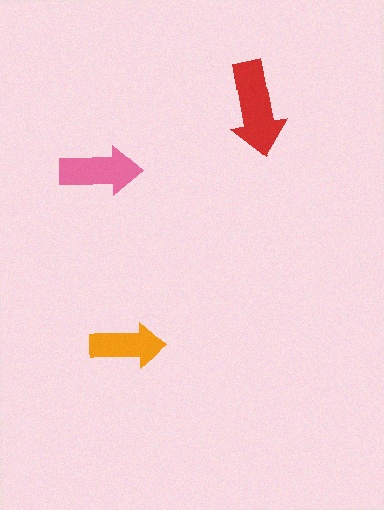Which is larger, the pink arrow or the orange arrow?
The pink one.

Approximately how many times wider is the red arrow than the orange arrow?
About 1.5 times wider.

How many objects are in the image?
There are 3 objects in the image.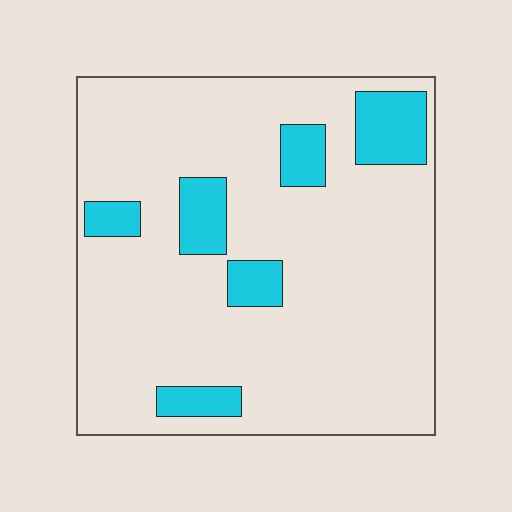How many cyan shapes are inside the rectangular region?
6.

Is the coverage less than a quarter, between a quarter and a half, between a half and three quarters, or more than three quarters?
Less than a quarter.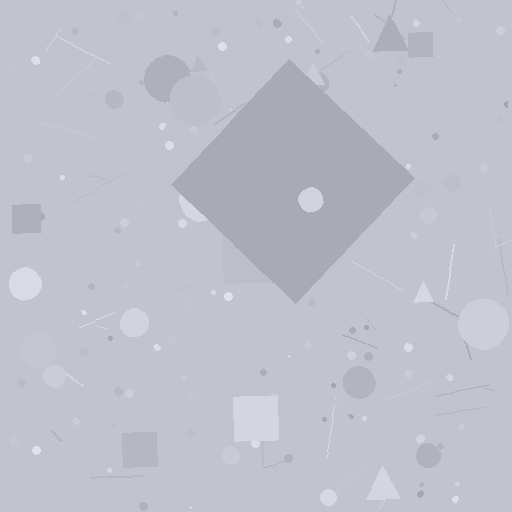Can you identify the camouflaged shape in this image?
The camouflaged shape is a diamond.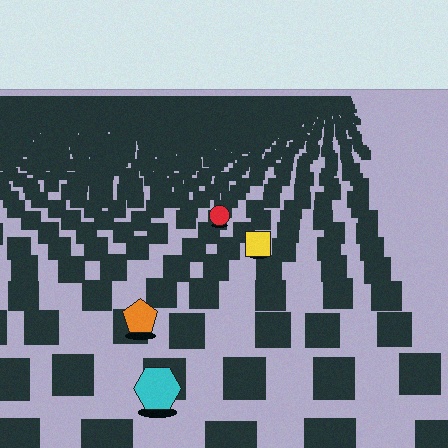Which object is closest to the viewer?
The cyan hexagon is closest. The texture marks near it are larger and more spread out.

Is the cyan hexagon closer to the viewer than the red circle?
Yes. The cyan hexagon is closer — you can tell from the texture gradient: the ground texture is coarser near it.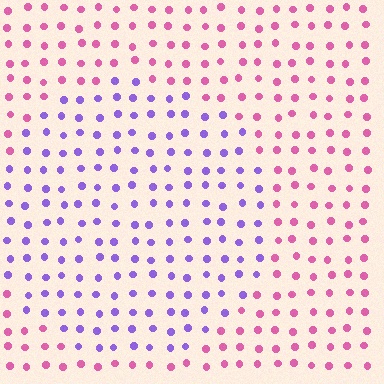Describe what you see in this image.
The image is filled with small pink elements in a uniform arrangement. A circle-shaped region is visible where the elements are tinted to a slightly different hue, forming a subtle color boundary.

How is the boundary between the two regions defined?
The boundary is defined purely by a slight shift in hue (about 61 degrees). Spacing, size, and orientation are identical on both sides.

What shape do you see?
I see a circle.